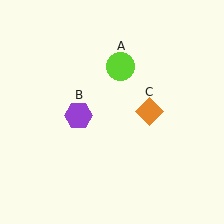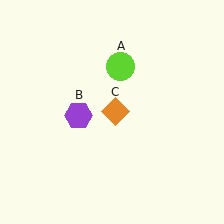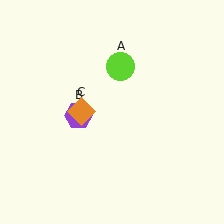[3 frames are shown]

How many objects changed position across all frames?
1 object changed position: orange diamond (object C).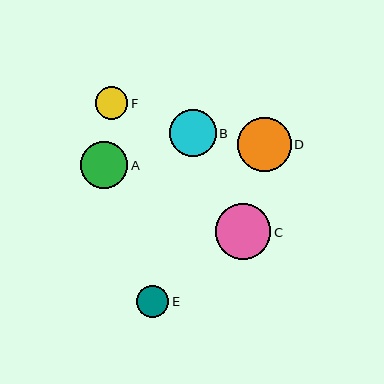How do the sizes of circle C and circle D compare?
Circle C and circle D are approximately the same size.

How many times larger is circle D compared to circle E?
Circle D is approximately 1.7 times the size of circle E.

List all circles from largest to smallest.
From largest to smallest: C, D, A, B, E, F.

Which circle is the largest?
Circle C is the largest with a size of approximately 55 pixels.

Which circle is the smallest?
Circle F is the smallest with a size of approximately 32 pixels.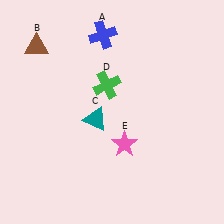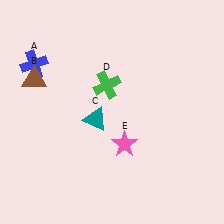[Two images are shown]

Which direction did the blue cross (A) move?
The blue cross (A) moved left.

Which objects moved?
The objects that moved are: the blue cross (A), the brown triangle (B).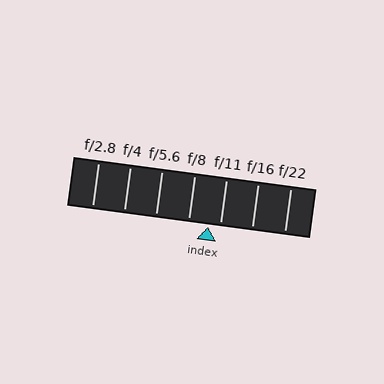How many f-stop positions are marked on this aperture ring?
There are 7 f-stop positions marked.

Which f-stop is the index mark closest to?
The index mark is closest to f/11.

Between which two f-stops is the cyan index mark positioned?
The index mark is between f/8 and f/11.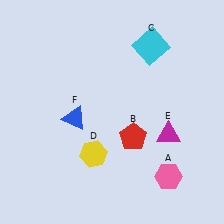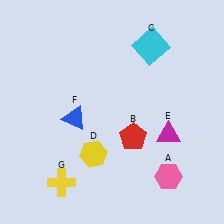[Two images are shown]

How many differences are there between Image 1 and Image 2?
There is 1 difference between the two images.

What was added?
A yellow cross (G) was added in Image 2.